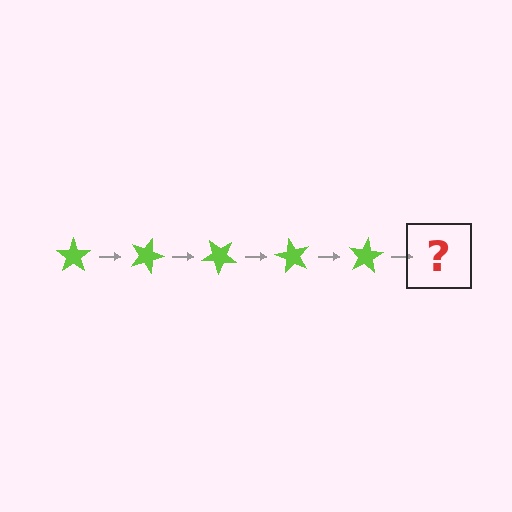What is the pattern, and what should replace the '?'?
The pattern is that the star rotates 20 degrees each step. The '?' should be a lime star rotated 100 degrees.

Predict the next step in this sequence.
The next step is a lime star rotated 100 degrees.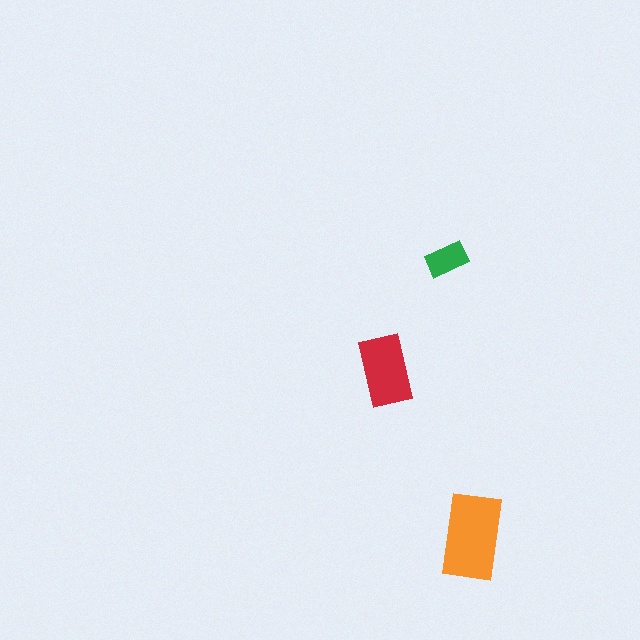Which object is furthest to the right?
The orange rectangle is rightmost.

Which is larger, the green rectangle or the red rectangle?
The red one.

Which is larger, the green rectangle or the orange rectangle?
The orange one.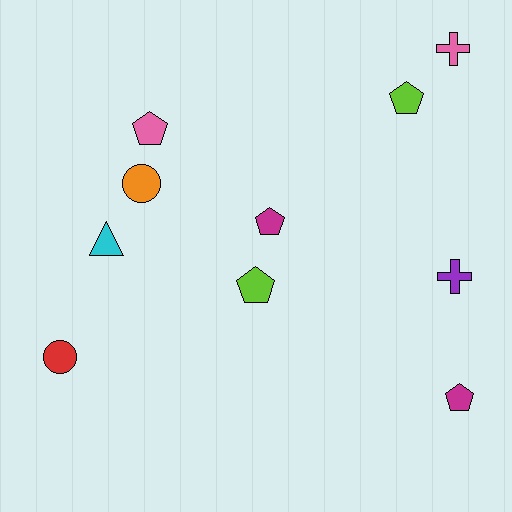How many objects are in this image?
There are 10 objects.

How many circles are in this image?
There are 2 circles.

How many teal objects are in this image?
There are no teal objects.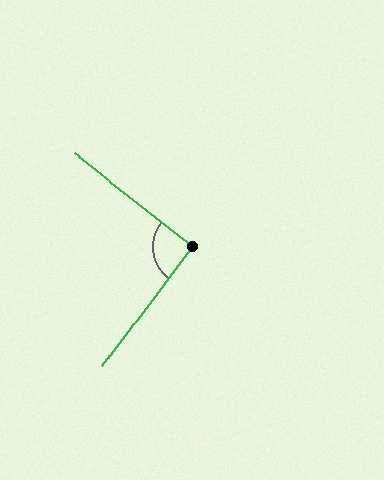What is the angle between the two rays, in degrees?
Approximately 91 degrees.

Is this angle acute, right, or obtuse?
It is approximately a right angle.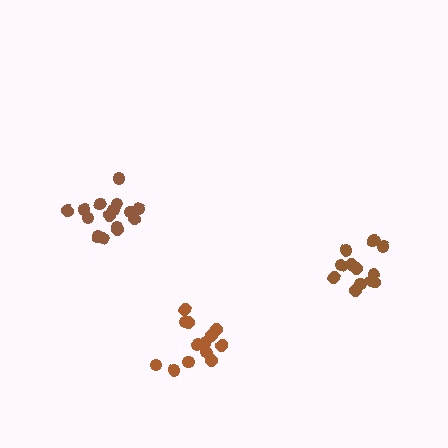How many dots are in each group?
Group 1: 13 dots, Group 2: 13 dots, Group 3: 15 dots (41 total).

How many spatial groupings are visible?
There are 3 spatial groupings.